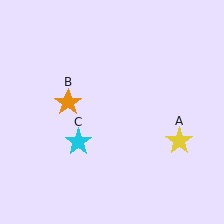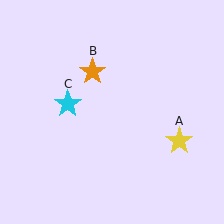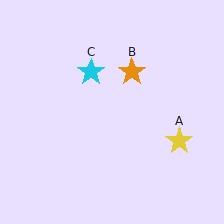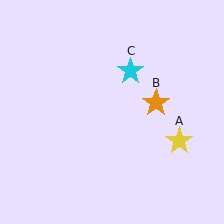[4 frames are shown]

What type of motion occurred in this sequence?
The orange star (object B), cyan star (object C) rotated clockwise around the center of the scene.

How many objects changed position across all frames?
2 objects changed position: orange star (object B), cyan star (object C).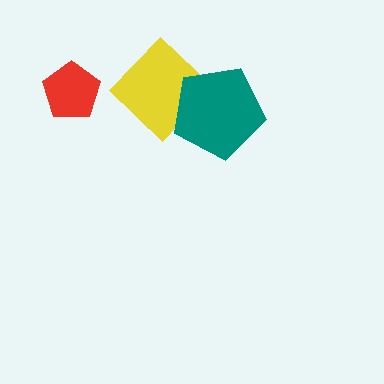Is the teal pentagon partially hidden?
No, no other shape covers it.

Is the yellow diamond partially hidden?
Yes, it is partially covered by another shape.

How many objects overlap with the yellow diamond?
1 object overlaps with the yellow diamond.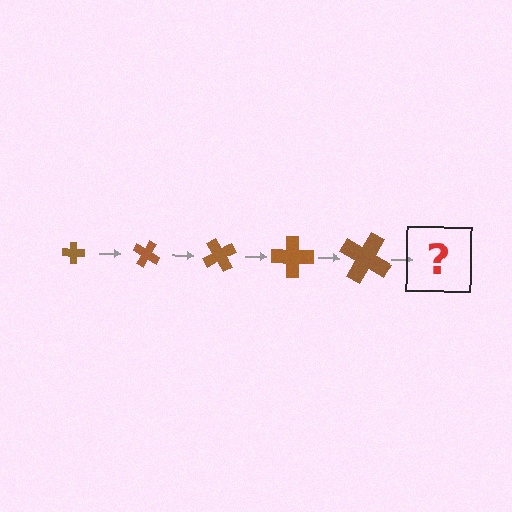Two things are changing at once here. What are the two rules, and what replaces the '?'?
The two rules are that the cross grows larger each step and it rotates 30 degrees each step. The '?' should be a cross, larger than the previous one and rotated 150 degrees from the start.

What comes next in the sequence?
The next element should be a cross, larger than the previous one and rotated 150 degrees from the start.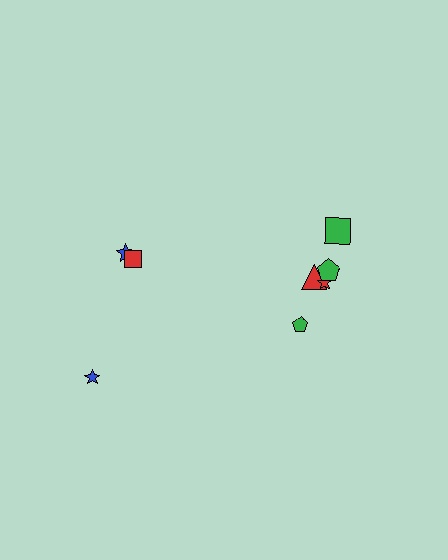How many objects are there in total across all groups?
There are 8 objects.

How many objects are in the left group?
There are 3 objects.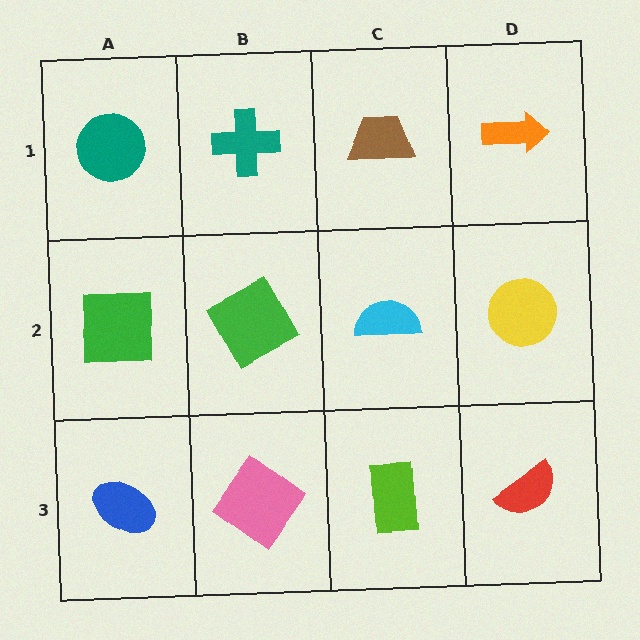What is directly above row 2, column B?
A teal cross.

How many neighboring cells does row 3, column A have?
2.